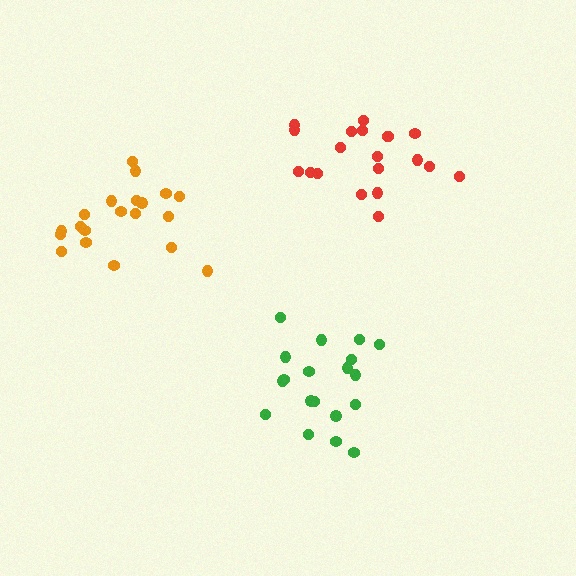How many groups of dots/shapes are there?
There are 3 groups.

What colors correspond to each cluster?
The clusters are colored: orange, green, red.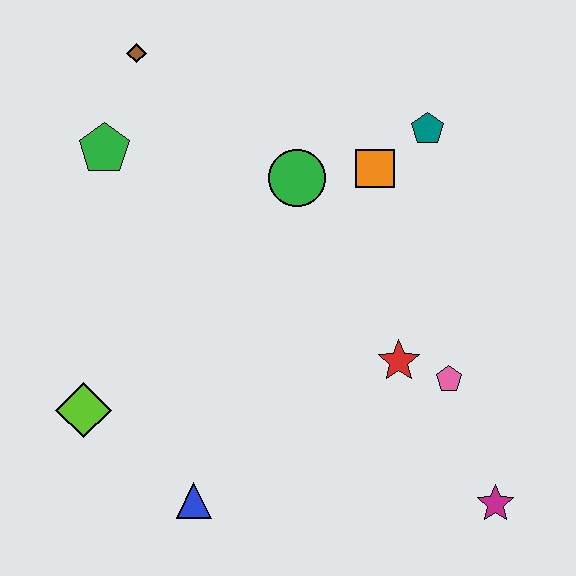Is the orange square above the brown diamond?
No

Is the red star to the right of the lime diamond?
Yes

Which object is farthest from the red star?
The brown diamond is farthest from the red star.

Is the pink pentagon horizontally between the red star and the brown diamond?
No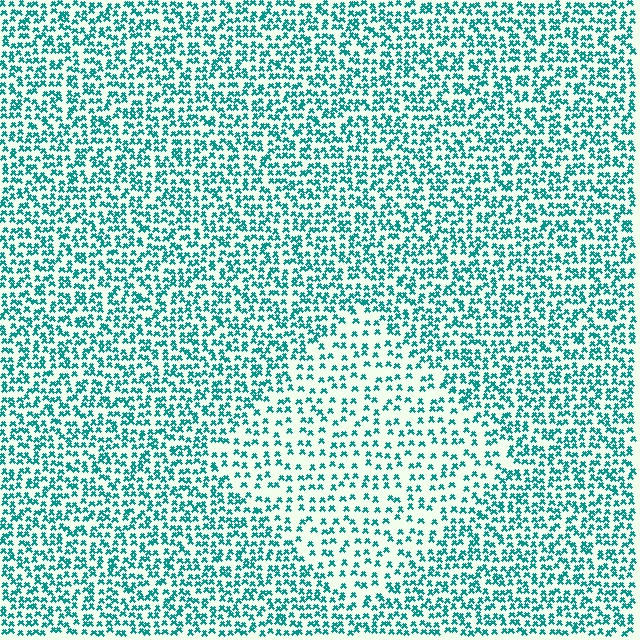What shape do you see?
I see a diamond.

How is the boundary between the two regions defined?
The boundary is defined by a change in element density (approximately 1.8x ratio). All elements are the same color, size, and shape.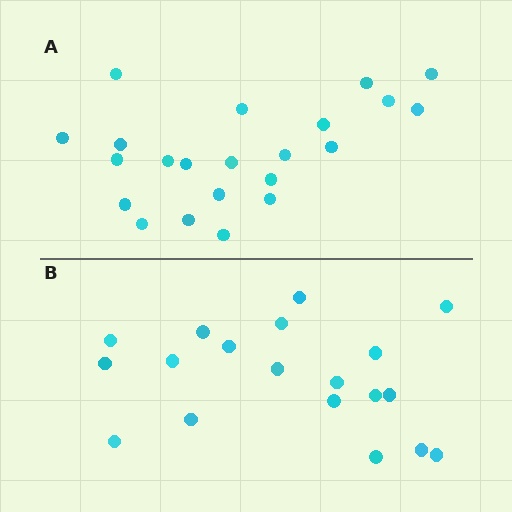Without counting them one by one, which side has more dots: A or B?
Region A (the top region) has more dots.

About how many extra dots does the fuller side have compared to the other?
Region A has just a few more — roughly 2 or 3 more dots than region B.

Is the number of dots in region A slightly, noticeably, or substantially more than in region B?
Region A has only slightly more — the two regions are fairly close. The ratio is roughly 1.2 to 1.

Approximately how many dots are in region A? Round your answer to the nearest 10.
About 20 dots. (The exact count is 22, which rounds to 20.)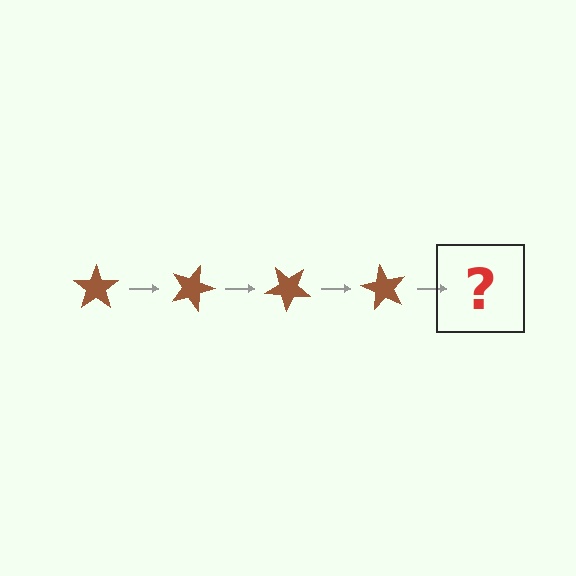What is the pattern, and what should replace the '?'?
The pattern is that the star rotates 20 degrees each step. The '?' should be a brown star rotated 80 degrees.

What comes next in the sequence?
The next element should be a brown star rotated 80 degrees.